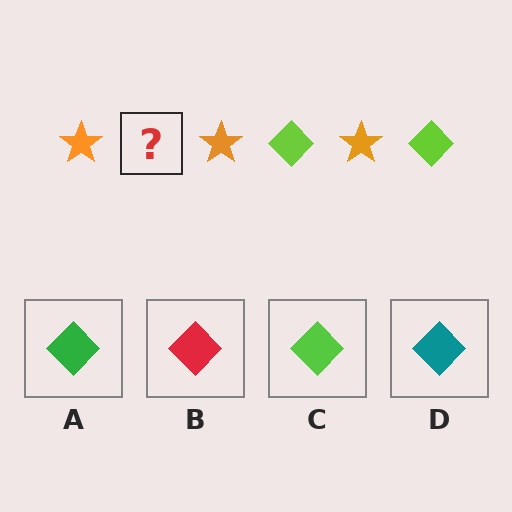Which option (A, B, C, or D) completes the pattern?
C.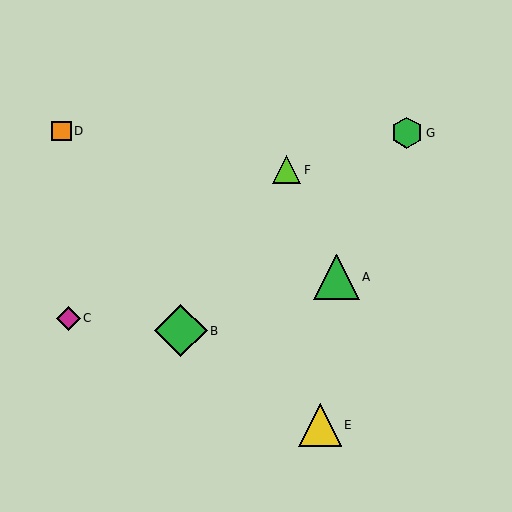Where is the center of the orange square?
The center of the orange square is at (61, 131).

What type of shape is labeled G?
Shape G is a green hexagon.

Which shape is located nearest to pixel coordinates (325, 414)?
The yellow triangle (labeled E) at (320, 425) is nearest to that location.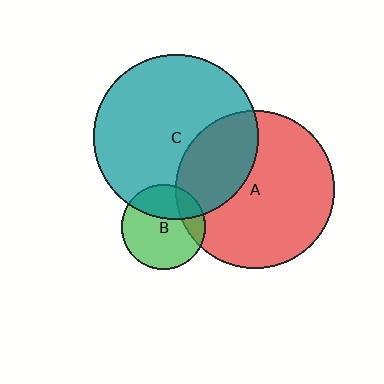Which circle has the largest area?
Circle C (teal).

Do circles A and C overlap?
Yes.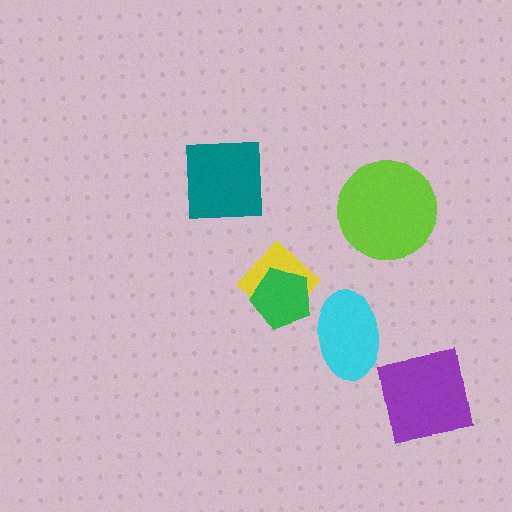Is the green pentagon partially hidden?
No, no other shape covers it.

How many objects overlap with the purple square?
0 objects overlap with the purple square.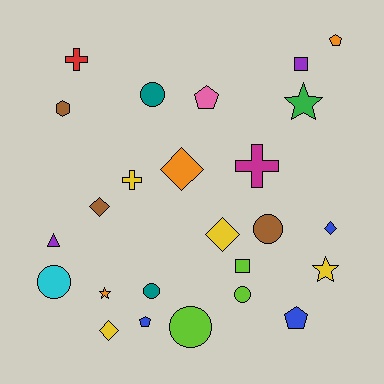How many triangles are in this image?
There is 1 triangle.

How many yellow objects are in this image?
There are 4 yellow objects.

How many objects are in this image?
There are 25 objects.